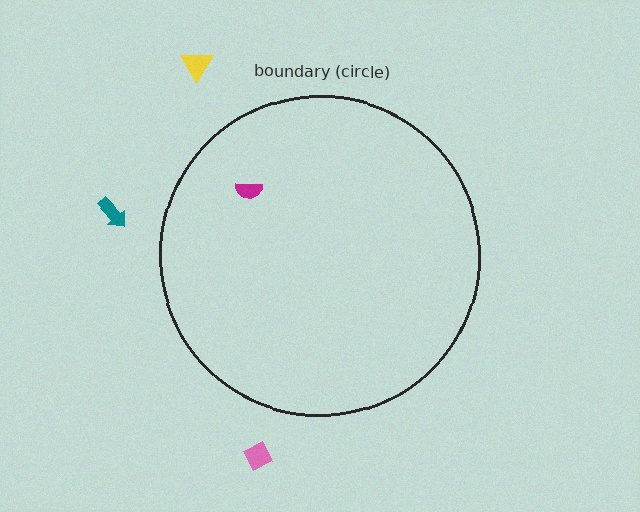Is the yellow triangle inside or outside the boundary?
Outside.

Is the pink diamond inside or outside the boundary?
Outside.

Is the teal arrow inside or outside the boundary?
Outside.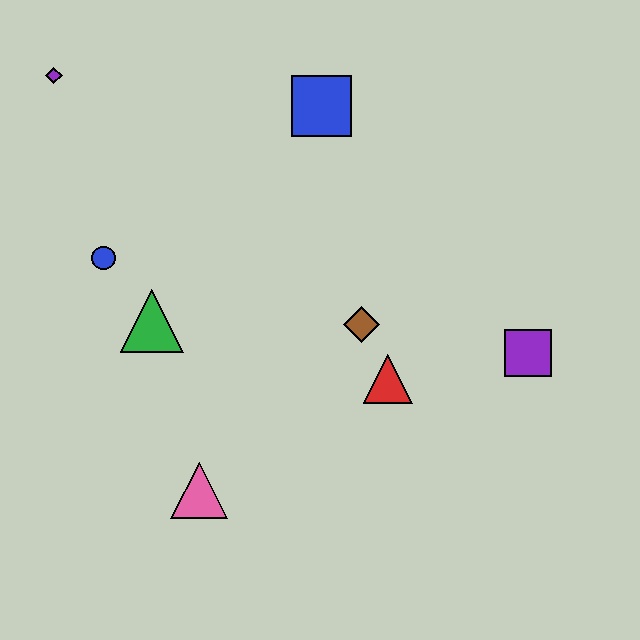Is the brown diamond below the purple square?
No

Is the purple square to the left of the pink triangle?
No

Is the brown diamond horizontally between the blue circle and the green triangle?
No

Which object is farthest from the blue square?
The pink triangle is farthest from the blue square.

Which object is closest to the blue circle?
The green triangle is closest to the blue circle.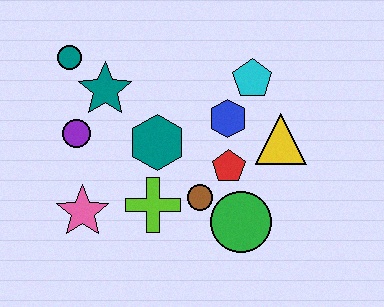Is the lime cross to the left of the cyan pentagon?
Yes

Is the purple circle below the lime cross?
No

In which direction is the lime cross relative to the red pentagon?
The lime cross is to the left of the red pentagon.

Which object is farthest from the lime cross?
The teal circle is farthest from the lime cross.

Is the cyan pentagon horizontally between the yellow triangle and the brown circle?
Yes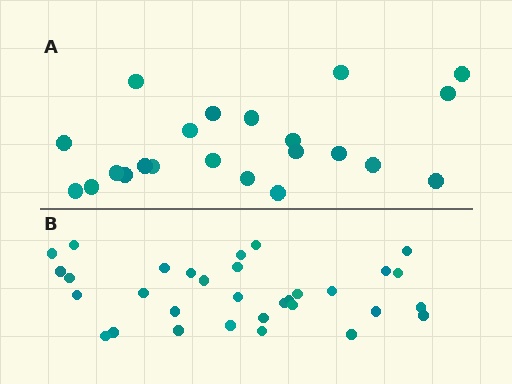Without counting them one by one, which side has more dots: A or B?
Region B (the bottom region) has more dots.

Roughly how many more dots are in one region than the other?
Region B has roughly 10 or so more dots than region A.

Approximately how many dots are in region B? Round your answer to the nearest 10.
About 30 dots. (The exact count is 32, which rounds to 30.)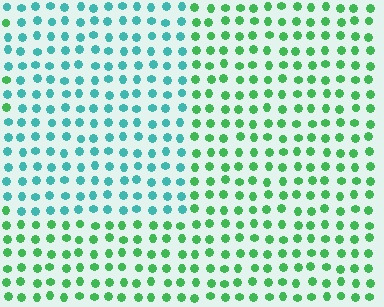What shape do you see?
I see a rectangle.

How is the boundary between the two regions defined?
The boundary is defined purely by a slight shift in hue (about 45 degrees). Spacing, size, and orientation are identical on both sides.